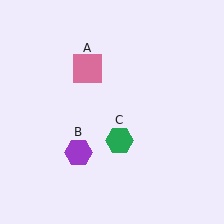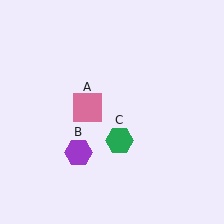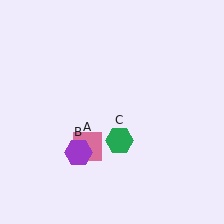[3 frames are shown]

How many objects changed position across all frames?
1 object changed position: pink square (object A).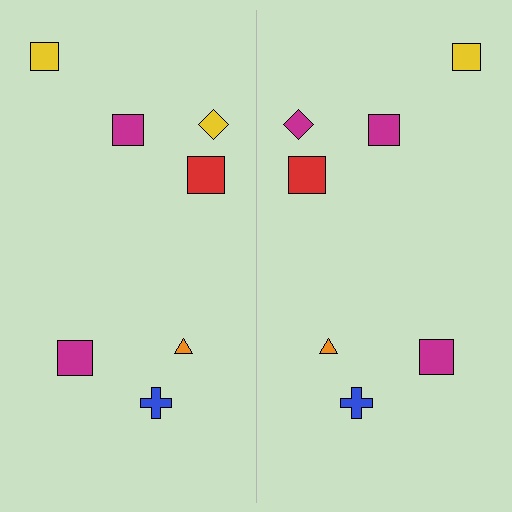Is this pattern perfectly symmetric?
No, the pattern is not perfectly symmetric. The magenta diamond on the right side breaks the symmetry — its mirror counterpart is yellow.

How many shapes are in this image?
There are 14 shapes in this image.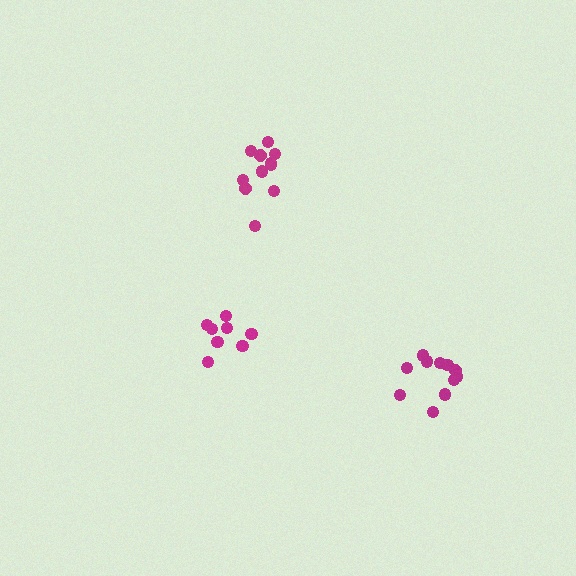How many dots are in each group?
Group 1: 8 dots, Group 2: 12 dots, Group 3: 11 dots (31 total).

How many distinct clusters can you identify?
There are 3 distinct clusters.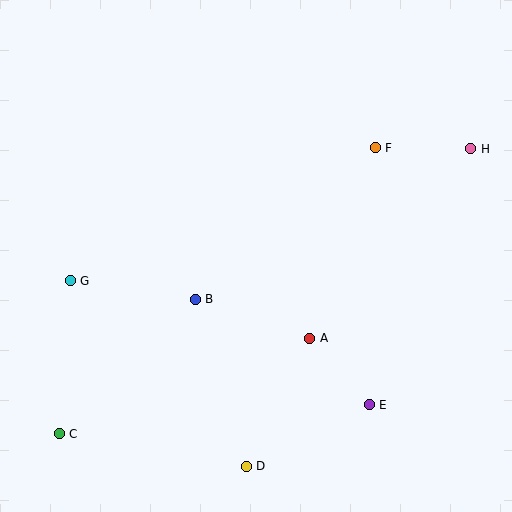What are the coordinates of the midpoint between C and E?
The midpoint between C and E is at (214, 419).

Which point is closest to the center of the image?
Point B at (195, 299) is closest to the center.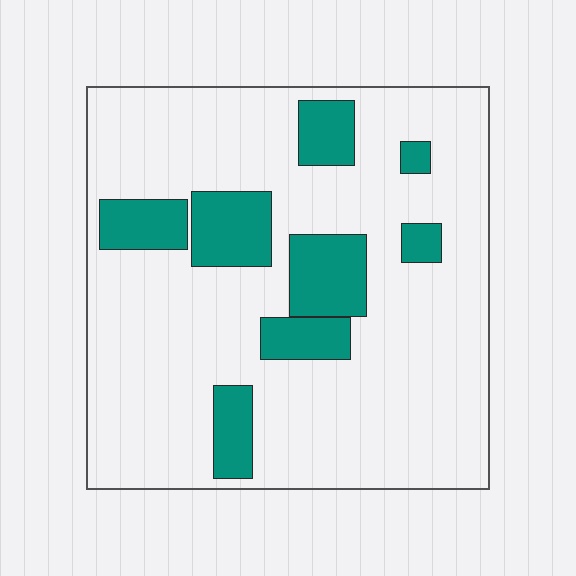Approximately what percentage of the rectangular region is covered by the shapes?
Approximately 20%.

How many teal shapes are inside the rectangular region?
8.